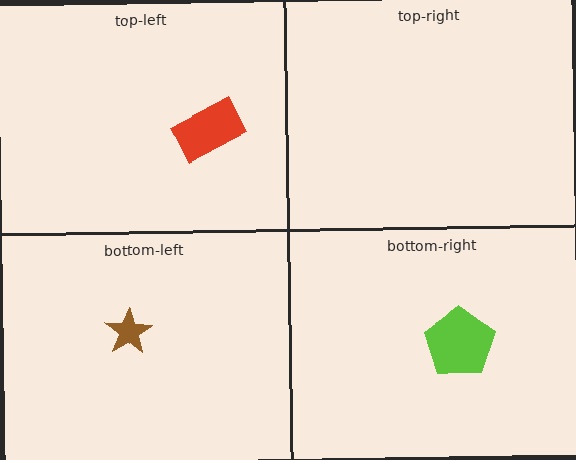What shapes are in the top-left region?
The red rectangle.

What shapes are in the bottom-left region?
The brown star.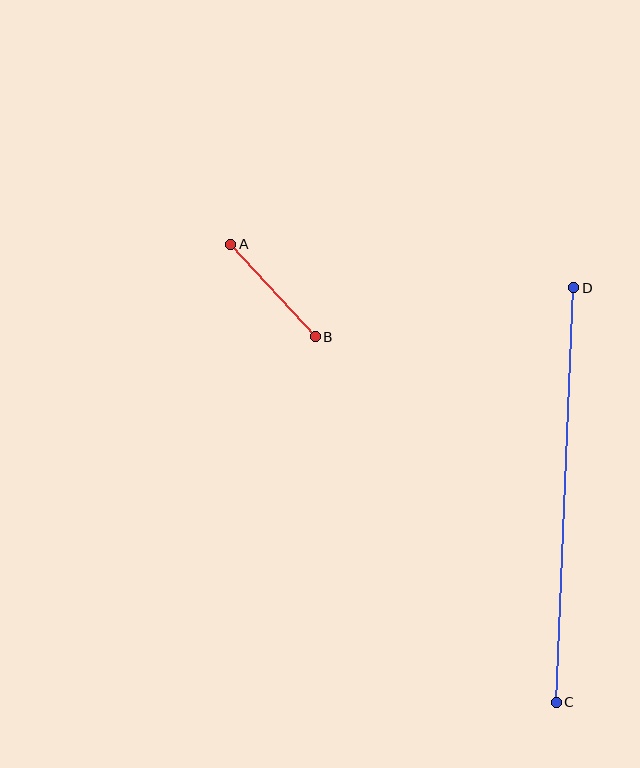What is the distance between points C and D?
The distance is approximately 415 pixels.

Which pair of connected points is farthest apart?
Points C and D are farthest apart.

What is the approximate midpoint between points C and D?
The midpoint is at approximately (565, 495) pixels.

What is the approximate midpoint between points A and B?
The midpoint is at approximately (273, 291) pixels.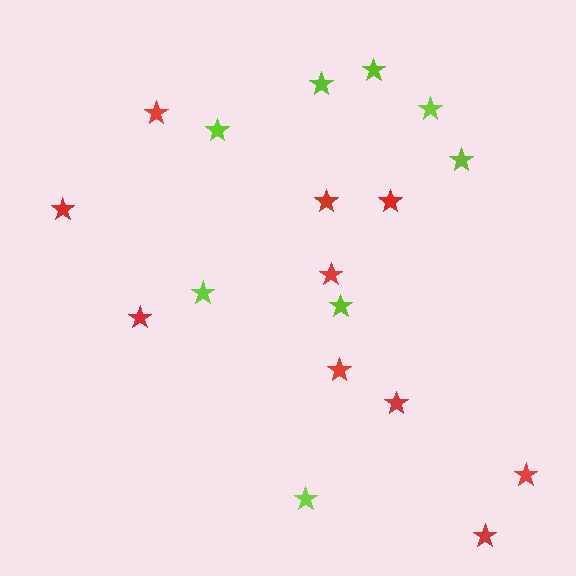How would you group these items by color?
There are 2 groups: one group of red stars (10) and one group of lime stars (8).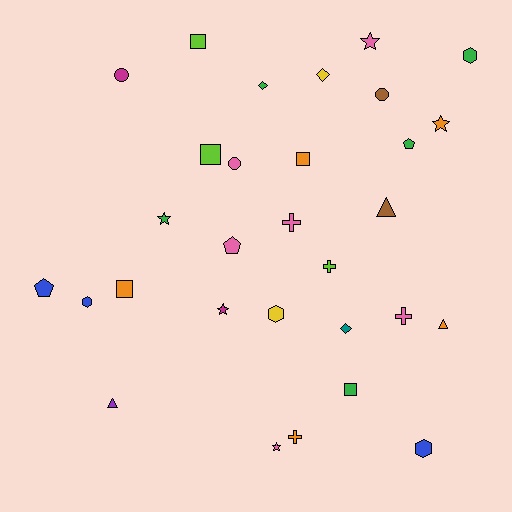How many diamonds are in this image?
There are 3 diamonds.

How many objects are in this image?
There are 30 objects.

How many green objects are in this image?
There are 5 green objects.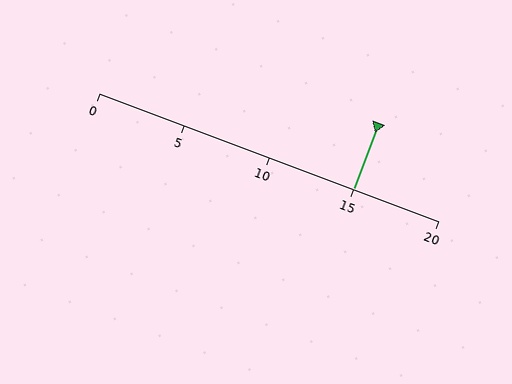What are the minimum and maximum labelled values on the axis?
The axis runs from 0 to 20.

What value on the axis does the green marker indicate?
The marker indicates approximately 15.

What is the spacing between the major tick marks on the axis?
The major ticks are spaced 5 apart.